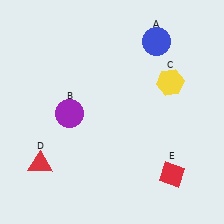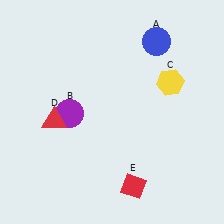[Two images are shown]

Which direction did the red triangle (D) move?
The red triangle (D) moved up.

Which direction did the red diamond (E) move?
The red diamond (E) moved left.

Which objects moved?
The objects that moved are: the red triangle (D), the red diamond (E).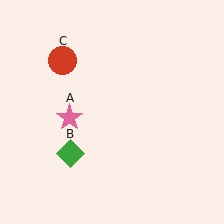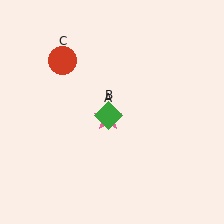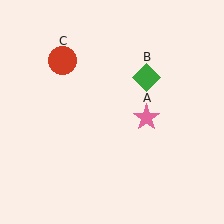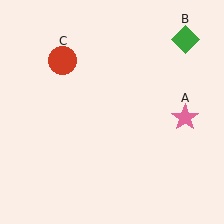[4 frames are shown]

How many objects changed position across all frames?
2 objects changed position: pink star (object A), green diamond (object B).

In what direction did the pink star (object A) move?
The pink star (object A) moved right.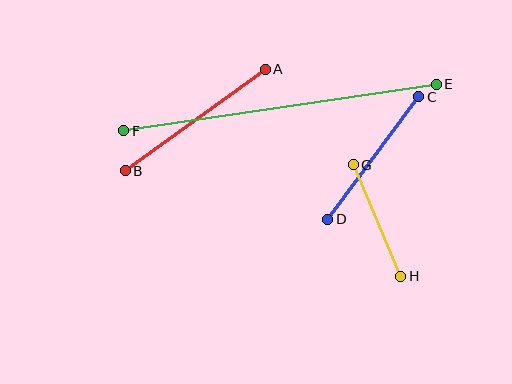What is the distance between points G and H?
The distance is approximately 121 pixels.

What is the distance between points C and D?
The distance is approximately 153 pixels.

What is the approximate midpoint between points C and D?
The midpoint is at approximately (373, 158) pixels.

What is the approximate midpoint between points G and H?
The midpoint is at approximately (377, 221) pixels.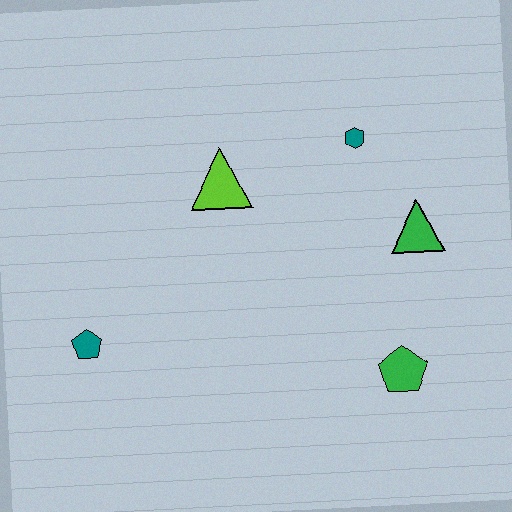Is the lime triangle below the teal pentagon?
No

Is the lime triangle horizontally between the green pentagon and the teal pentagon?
Yes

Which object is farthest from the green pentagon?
The teal pentagon is farthest from the green pentagon.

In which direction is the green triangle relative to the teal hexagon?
The green triangle is below the teal hexagon.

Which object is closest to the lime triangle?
The teal hexagon is closest to the lime triangle.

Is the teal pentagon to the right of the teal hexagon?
No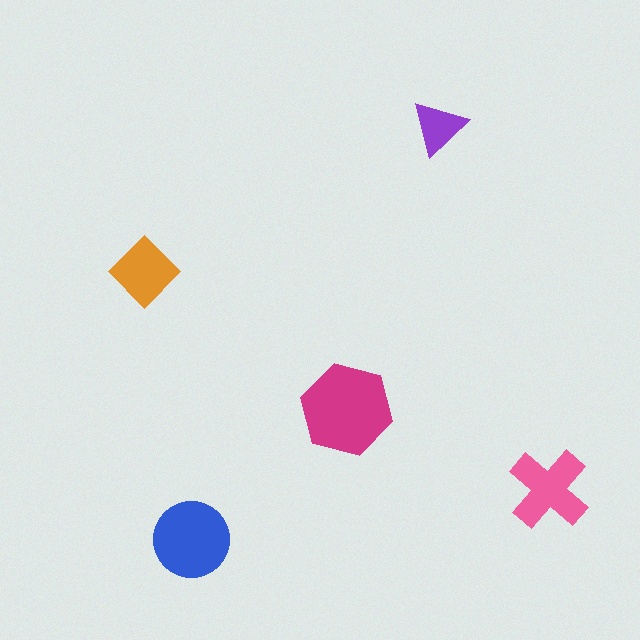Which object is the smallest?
The purple triangle.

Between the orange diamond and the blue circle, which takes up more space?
The blue circle.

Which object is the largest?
The magenta hexagon.